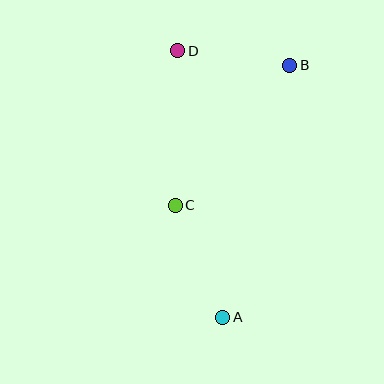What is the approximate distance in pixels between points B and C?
The distance between B and C is approximately 181 pixels.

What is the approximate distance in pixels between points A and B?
The distance between A and B is approximately 261 pixels.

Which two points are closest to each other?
Points B and D are closest to each other.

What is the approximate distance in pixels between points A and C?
The distance between A and C is approximately 122 pixels.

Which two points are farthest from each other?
Points A and D are farthest from each other.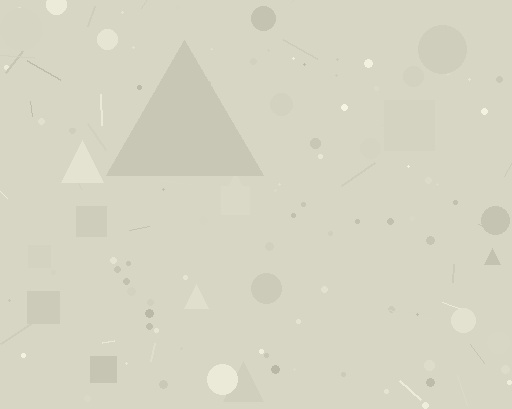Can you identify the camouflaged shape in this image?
The camouflaged shape is a triangle.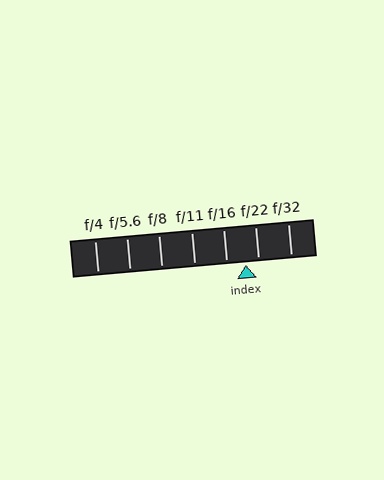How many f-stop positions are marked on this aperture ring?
There are 7 f-stop positions marked.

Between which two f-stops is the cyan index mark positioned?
The index mark is between f/16 and f/22.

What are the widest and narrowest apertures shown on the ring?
The widest aperture shown is f/4 and the narrowest is f/32.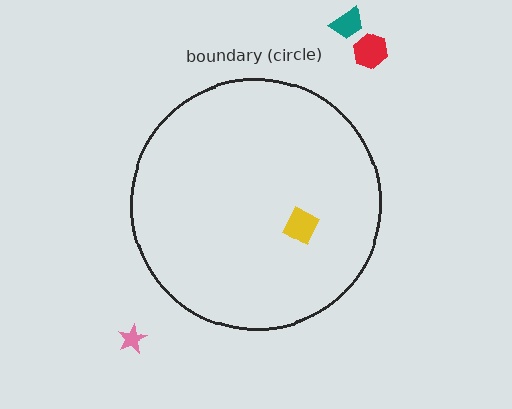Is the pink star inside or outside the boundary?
Outside.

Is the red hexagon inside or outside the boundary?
Outside.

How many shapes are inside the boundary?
1 inside, 3 outside.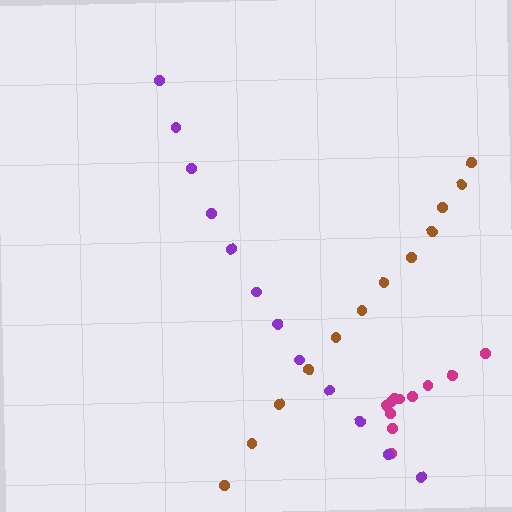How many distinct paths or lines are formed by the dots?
There are 3 distinct paths.